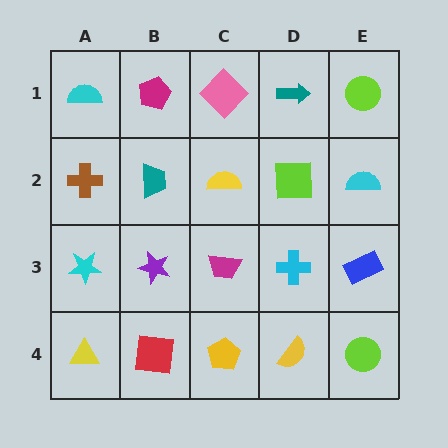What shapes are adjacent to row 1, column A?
A brown cross (row 2, column A), a magenta pentagon (row 1, column B).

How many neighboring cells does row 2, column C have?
4.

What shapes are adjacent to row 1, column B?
A teal trapezoid (row 2, column B), a cyan semicircle (row 1, column A), a pink diamond (row 1, column C).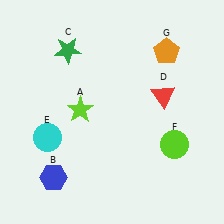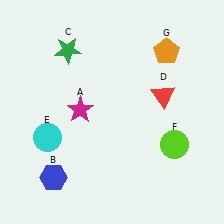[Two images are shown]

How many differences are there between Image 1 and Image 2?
There is 1 difference between the two images.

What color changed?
The star (A) changed from lime in Image 1 to magenta in Image 2.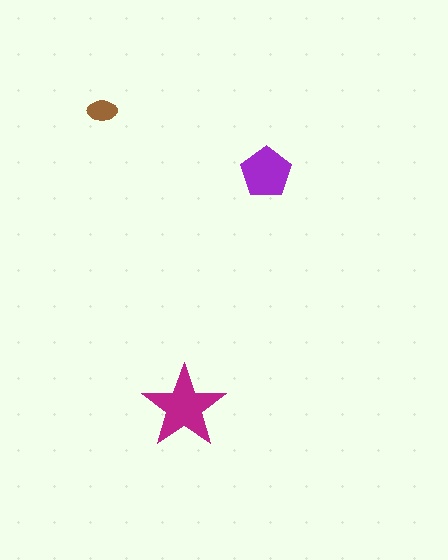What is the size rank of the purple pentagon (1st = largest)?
2nd.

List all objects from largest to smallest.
The magenta star, the purple pentagon, the brown ellipse.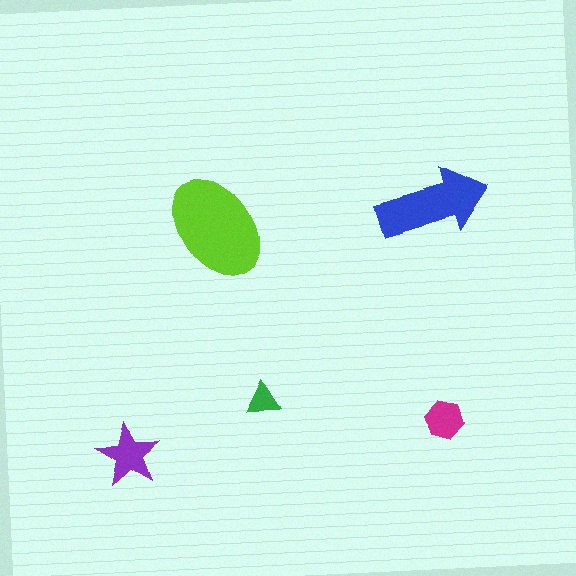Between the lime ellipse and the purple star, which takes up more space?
The lime ellipse.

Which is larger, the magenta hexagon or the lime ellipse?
The lime ellipse.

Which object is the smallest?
The green triangle.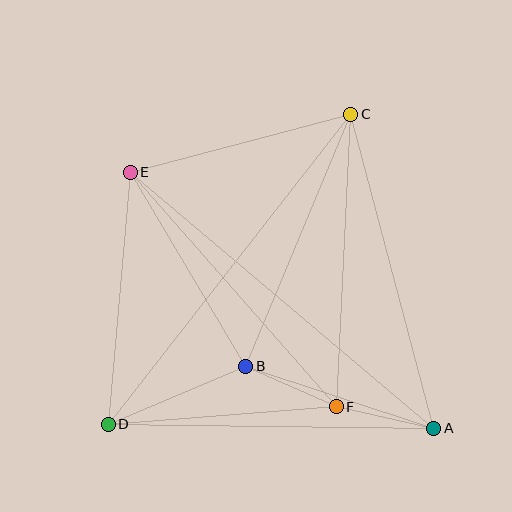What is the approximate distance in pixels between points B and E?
The distance between B and E is approximately 226 pixels.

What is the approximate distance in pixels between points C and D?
The distance between C and D is approximately 394 pixels.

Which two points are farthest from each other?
Points A and E are farthest from each other.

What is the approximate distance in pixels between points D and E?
The distance between D and E is approximately 253 pixels.